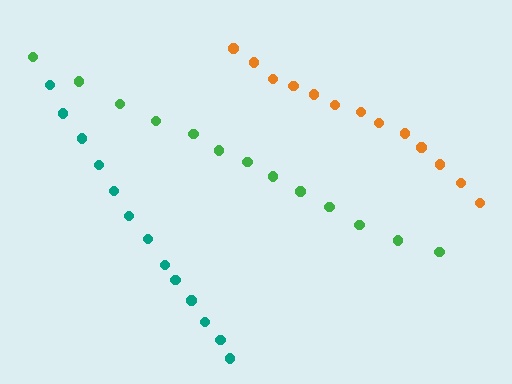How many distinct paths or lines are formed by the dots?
There are 3 distinct paths.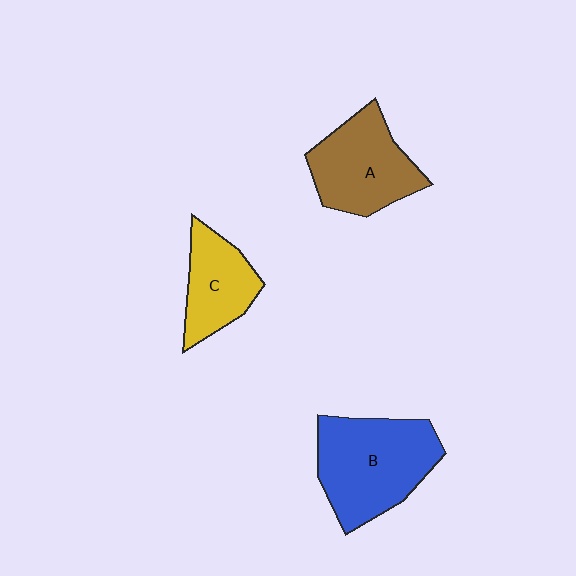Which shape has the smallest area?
Shape C (yellow).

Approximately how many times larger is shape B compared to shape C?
Approximately 1.7 times.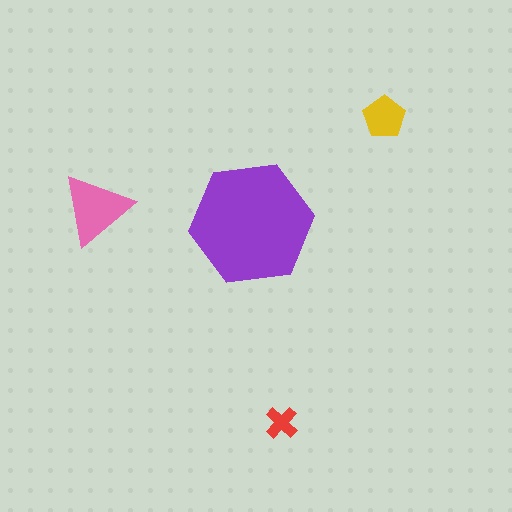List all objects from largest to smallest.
The purple hexagon, the pink triangle, the yellow pentagon, the red cross.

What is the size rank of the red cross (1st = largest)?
4th.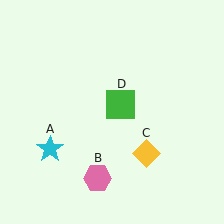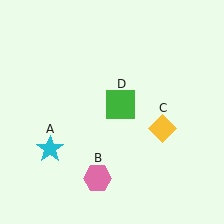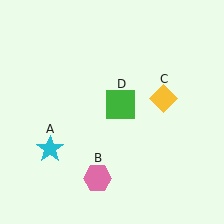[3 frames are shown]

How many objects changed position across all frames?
1 object changed position: yellow diamond (object C).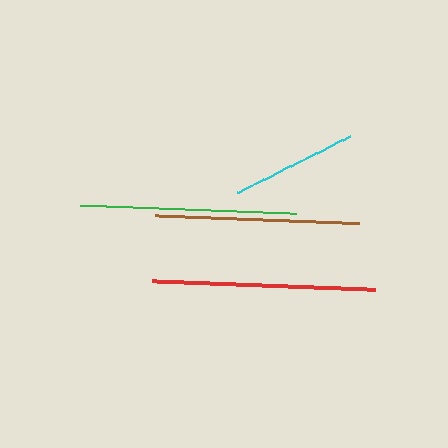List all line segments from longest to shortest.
From longest to shortest: red, green, brown, cyan.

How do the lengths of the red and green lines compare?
The red and green lines are approximately the same length.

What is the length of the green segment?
The green segment is approximately 217 pixels long.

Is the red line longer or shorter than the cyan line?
The red line is longer than the cyan line.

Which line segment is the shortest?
The cyan line is the shortest at approximately 127 pixels.